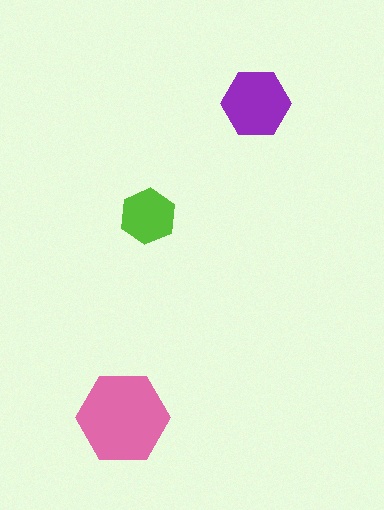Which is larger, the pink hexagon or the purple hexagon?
The pink one.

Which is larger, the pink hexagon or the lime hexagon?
The pink one.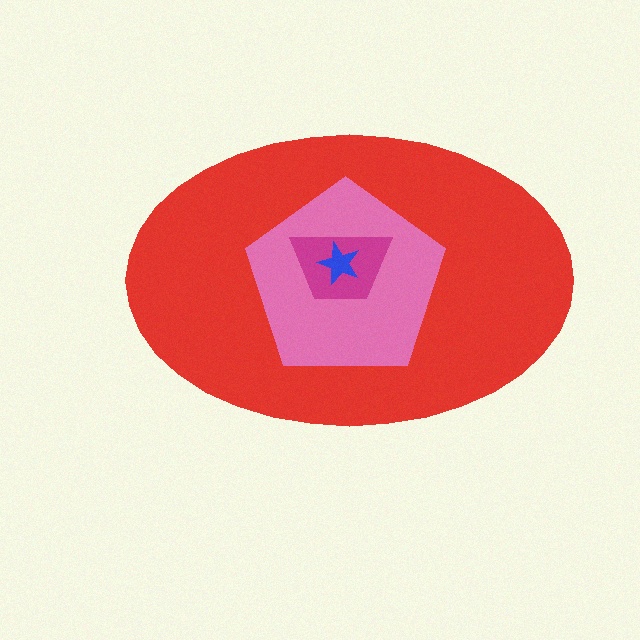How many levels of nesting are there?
4.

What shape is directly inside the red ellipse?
The pink pentagon.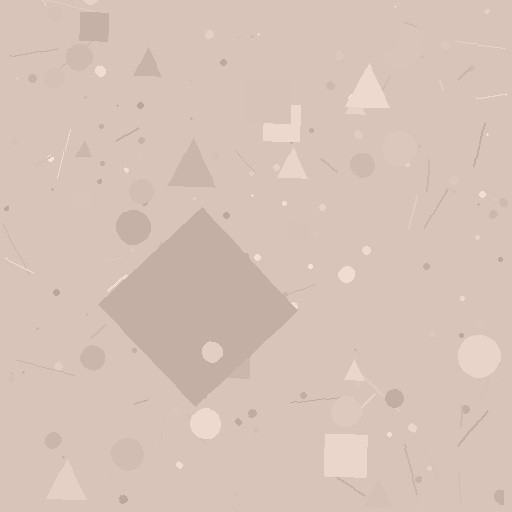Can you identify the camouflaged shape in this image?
The camouflaged shape is a diamond.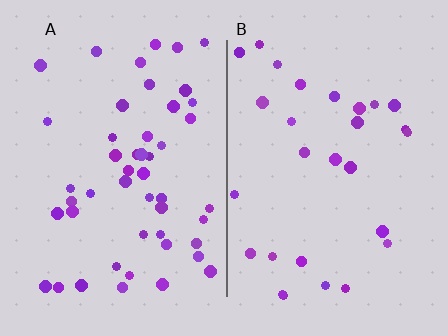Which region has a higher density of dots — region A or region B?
A (the left).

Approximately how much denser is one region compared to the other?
Approximately 1.7× — region A over region B.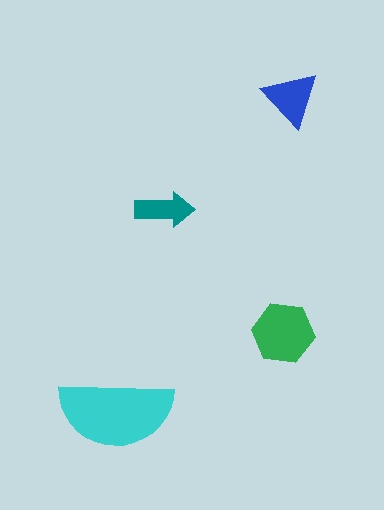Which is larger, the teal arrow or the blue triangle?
The blue triangle.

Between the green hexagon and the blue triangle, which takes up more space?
The green hexagon.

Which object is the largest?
The cyan semicircle.